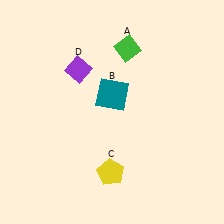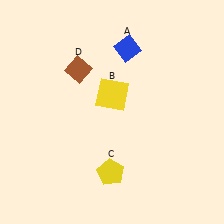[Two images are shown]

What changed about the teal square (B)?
In Image 1, B is teal. In Image 2, it changed to yellow.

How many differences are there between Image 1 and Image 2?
There are 3 differences between the two images.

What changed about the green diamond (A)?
In Image 1, A is green. In Image 2, it changed to blue.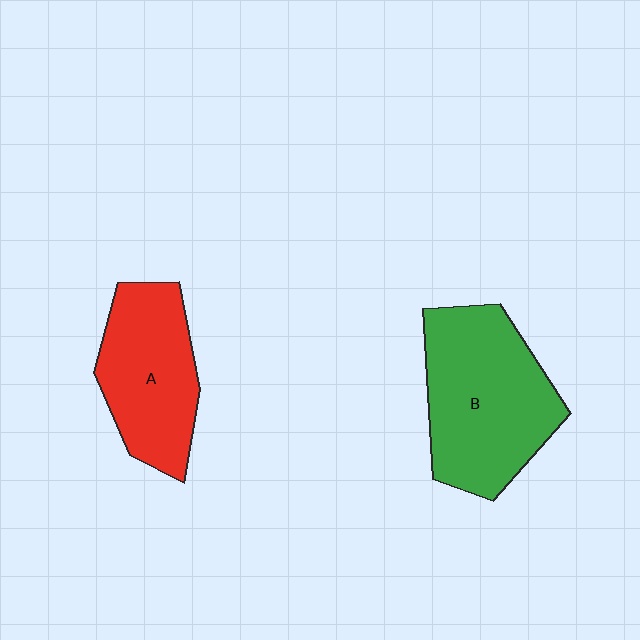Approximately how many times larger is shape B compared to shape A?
Approximately 1.3 times.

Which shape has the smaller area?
Shape A (red).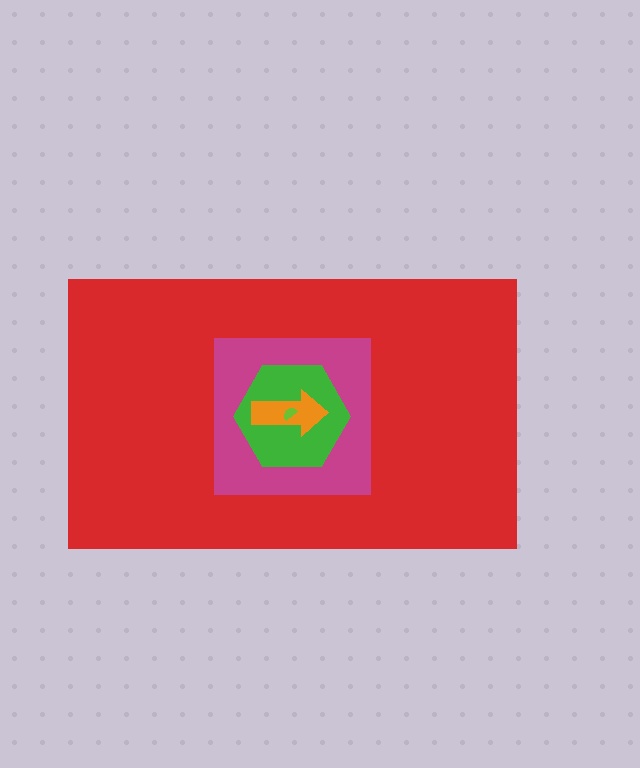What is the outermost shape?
The red rectangle.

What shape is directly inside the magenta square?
The green hexagon.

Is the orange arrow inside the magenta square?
Yes.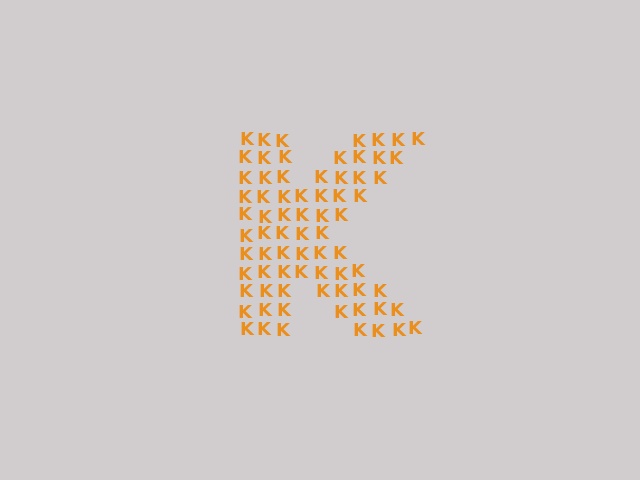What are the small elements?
The small elements are letter K's.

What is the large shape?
The large shape is the letter K.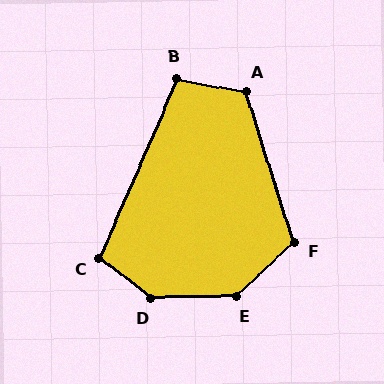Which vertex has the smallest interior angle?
B, at approximately 103 degrees.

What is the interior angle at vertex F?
Approximately 116 degrees (obtuse).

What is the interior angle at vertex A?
Approximately 118 degrees (obtuse).